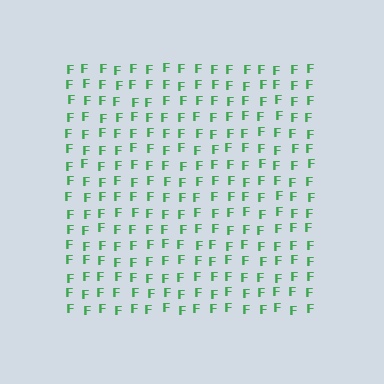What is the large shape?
The large shape is a square.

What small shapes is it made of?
It is made of small letter F's.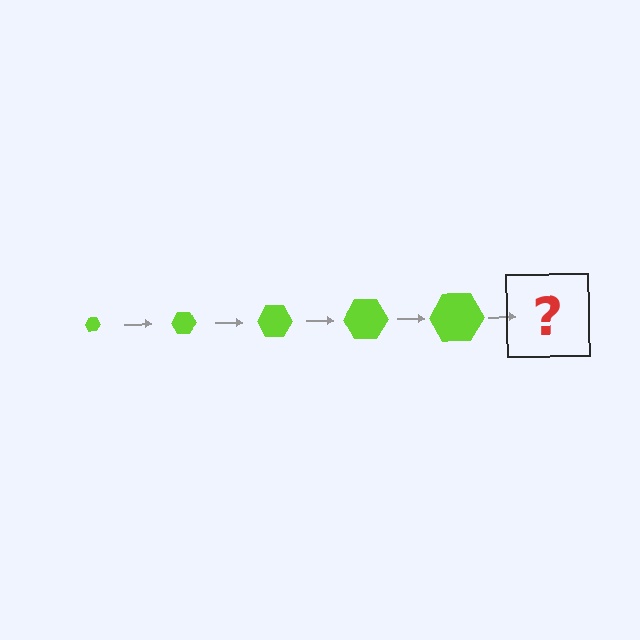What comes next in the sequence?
The next element should be a lime hexagon, larger than the previous one.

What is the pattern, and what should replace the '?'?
The pattern is that the hexagon gets progressively larger each step. The '?' should be a lime hexagon, larger than the previous one.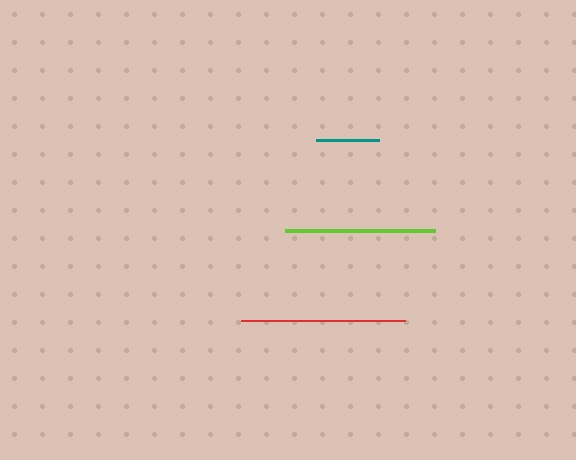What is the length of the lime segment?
The lime segment is approximately 150 pixels long.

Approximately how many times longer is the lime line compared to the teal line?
The lime line is approximately 2.4 times the length of the teal line.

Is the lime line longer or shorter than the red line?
The red line is longer than the lime line.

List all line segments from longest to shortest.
From longest to shortest: red, lime, teal.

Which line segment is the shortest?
The teal line is the shortest at approximately 64 pixels.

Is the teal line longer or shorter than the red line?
The red line is longer than the teal line.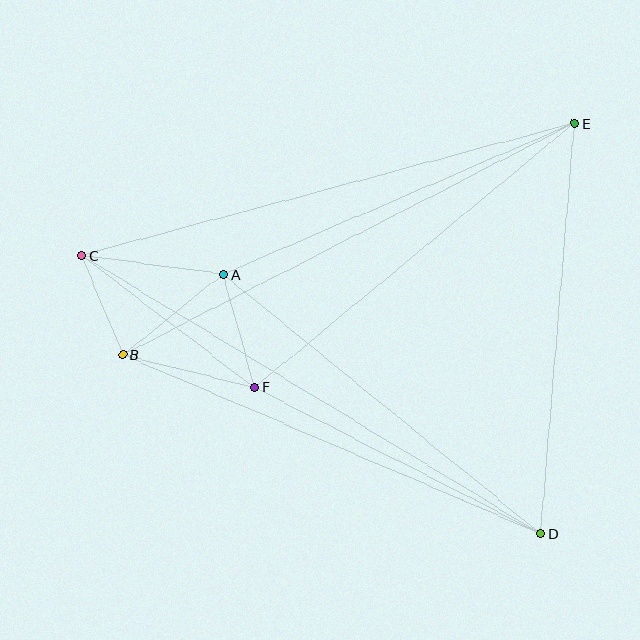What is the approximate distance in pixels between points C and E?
The distance between C and E is approximately 511 pixels.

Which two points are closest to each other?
Points B and C are closest to each other.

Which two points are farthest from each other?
Points C and D are farthest from each other.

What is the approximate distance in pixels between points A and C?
The distance between A and C is approximately 143 pixels.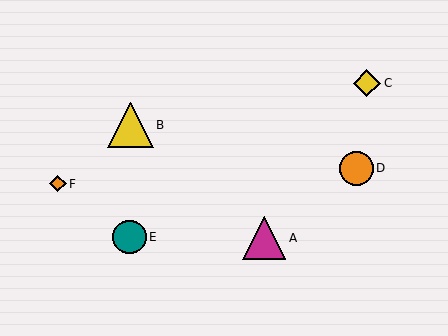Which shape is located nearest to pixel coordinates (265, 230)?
The magenta triangle (labeled A) at (264, 238) is nearest to that location.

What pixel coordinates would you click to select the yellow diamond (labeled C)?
Click at (367, 83) to select the yellow diamond C.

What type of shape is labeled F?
Shape F is an orange diamond.